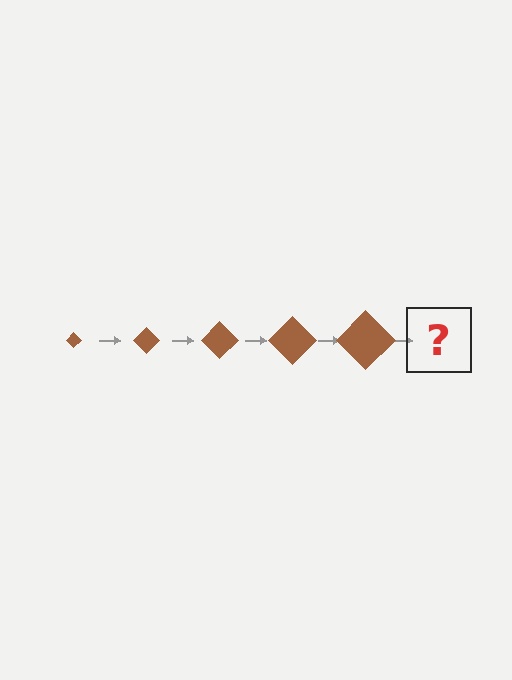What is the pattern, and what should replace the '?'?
The pattern is that the diamond gets progressively larger each step. The '?' should be a brown diamond, larger than the previous one.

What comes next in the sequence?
The next element should be a brown diamond, larger than the previous one.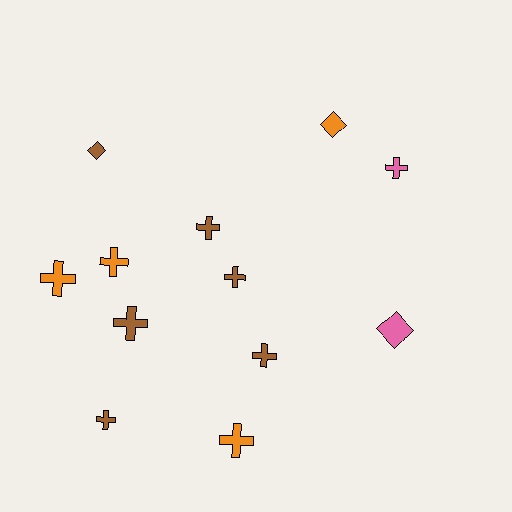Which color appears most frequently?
Brown, with 6 objects.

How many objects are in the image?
There are 12 objects.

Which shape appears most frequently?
Cross, with 9 objects.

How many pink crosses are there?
There is 1 pink cross.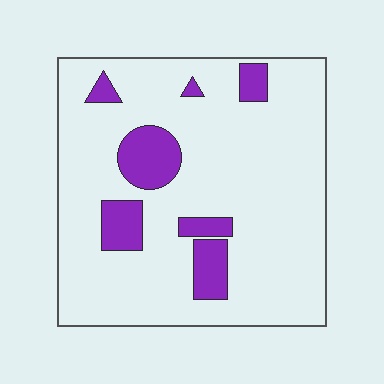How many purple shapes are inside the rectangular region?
7.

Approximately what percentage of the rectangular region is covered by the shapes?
Approximately 15%.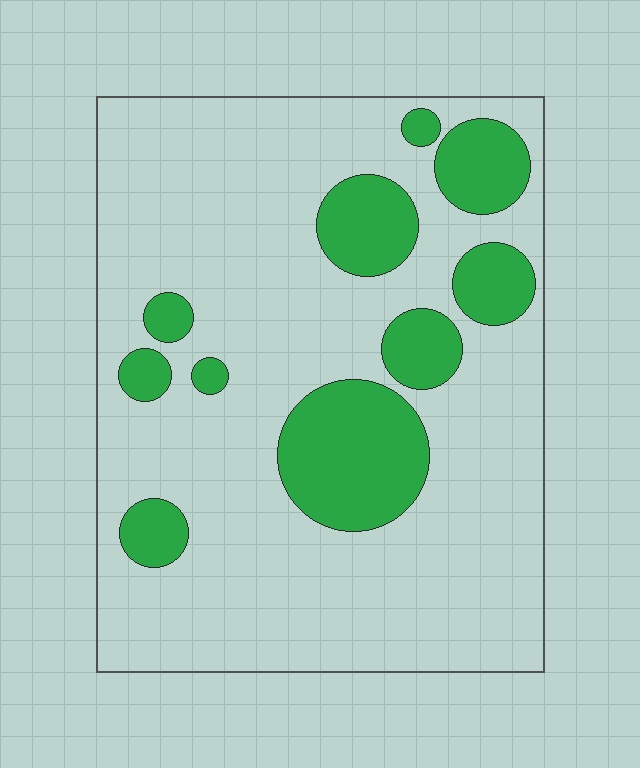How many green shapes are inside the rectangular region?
10.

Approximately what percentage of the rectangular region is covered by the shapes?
Approximately 20%.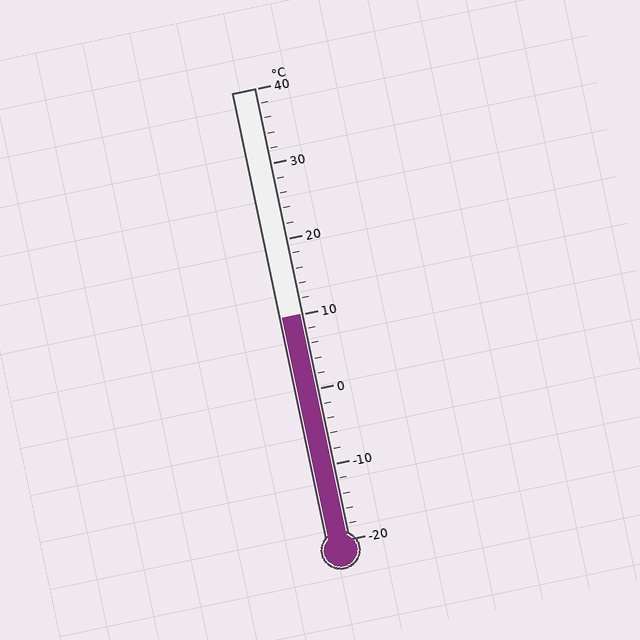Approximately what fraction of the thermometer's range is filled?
The thermometer is filled to approximately 50% of its range.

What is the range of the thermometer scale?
The thermometer scale ranges from -20°C to 40°C.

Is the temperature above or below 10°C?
The temperature is at 10°C.